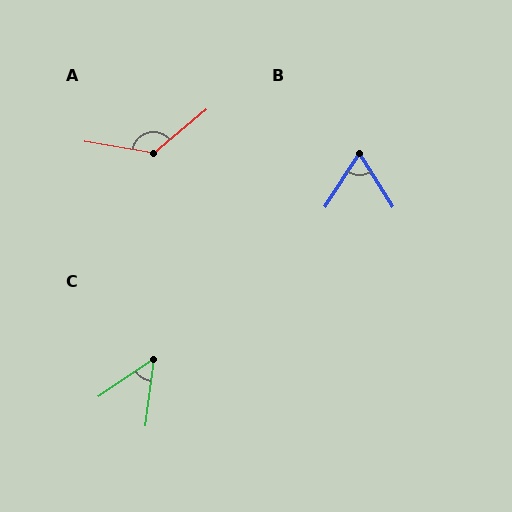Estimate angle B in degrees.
Approximately 65 degrees.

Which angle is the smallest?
C, at approximately 49 degrees.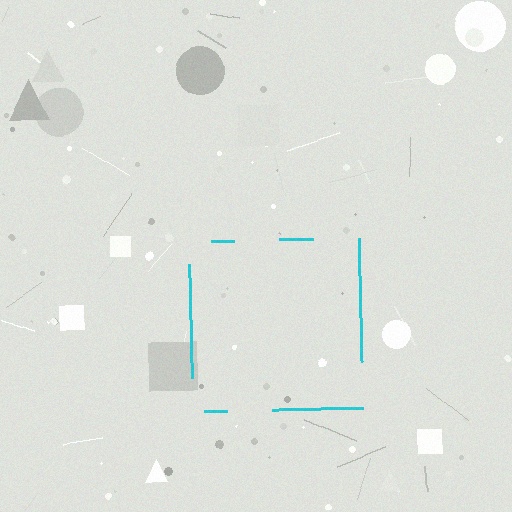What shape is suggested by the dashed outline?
The dashed outline suggests a square.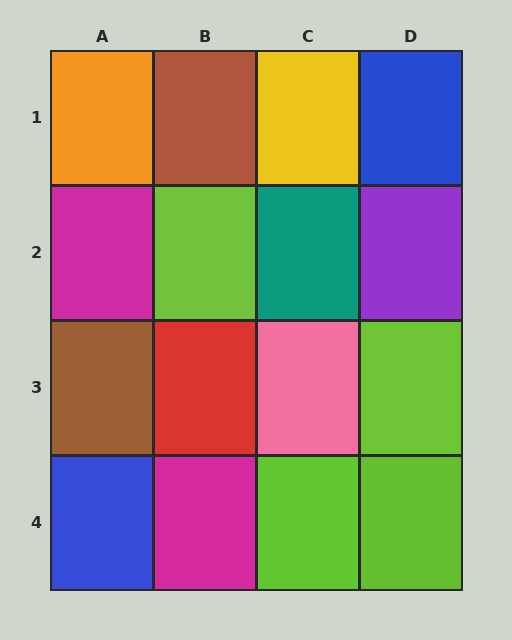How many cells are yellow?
1 cell is yellow.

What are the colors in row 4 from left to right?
Blue, magenta, lime, lime.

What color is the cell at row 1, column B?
Brown.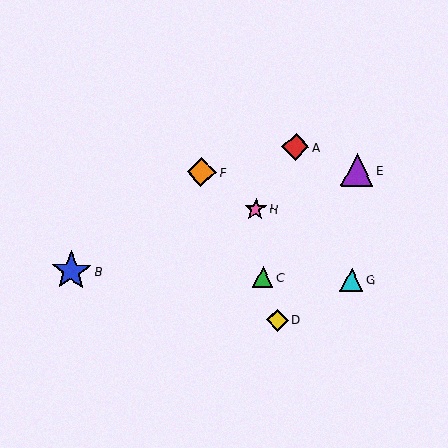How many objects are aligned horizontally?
3 objects (B, C, G) are aligned horizontally.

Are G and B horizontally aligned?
Yes, both are at y≈280.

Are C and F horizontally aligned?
No, C is at y≈277 and F is at y≈172.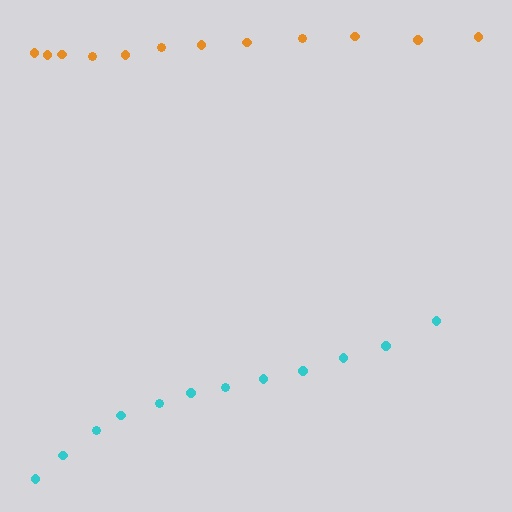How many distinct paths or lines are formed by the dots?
There are 2 distinct paths.